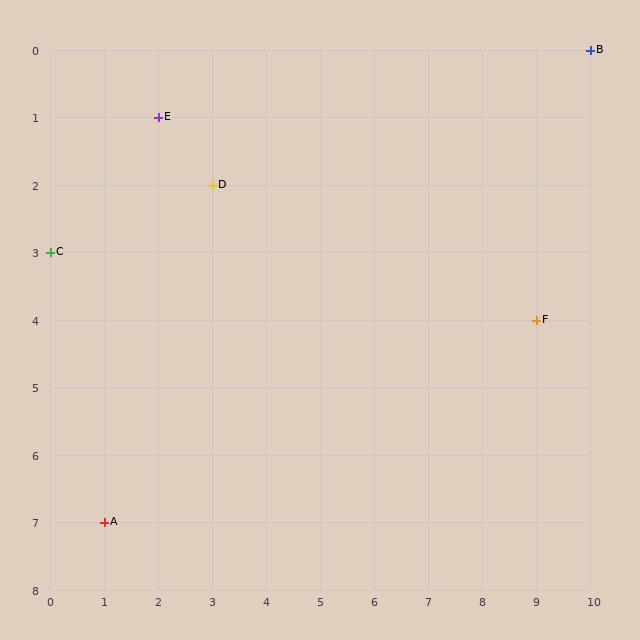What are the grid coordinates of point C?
Point C is at grid coordinates (0, 3).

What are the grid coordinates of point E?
Point E is at grid coordinates (2, 1).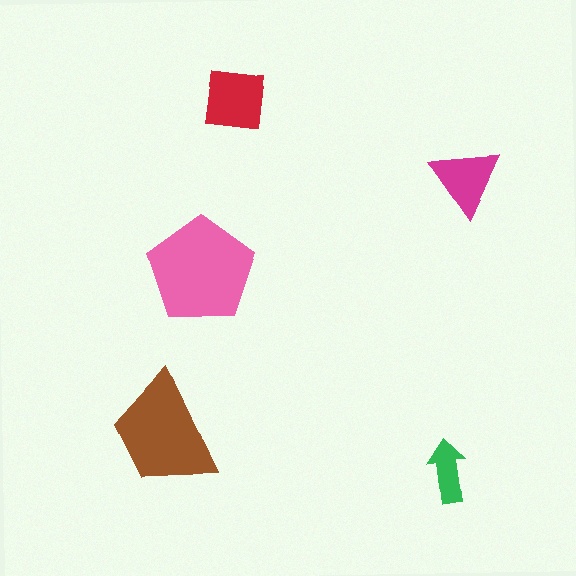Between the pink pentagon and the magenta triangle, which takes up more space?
The pink pentagon.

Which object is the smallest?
The green arrow.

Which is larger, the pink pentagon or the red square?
The pink pentagon.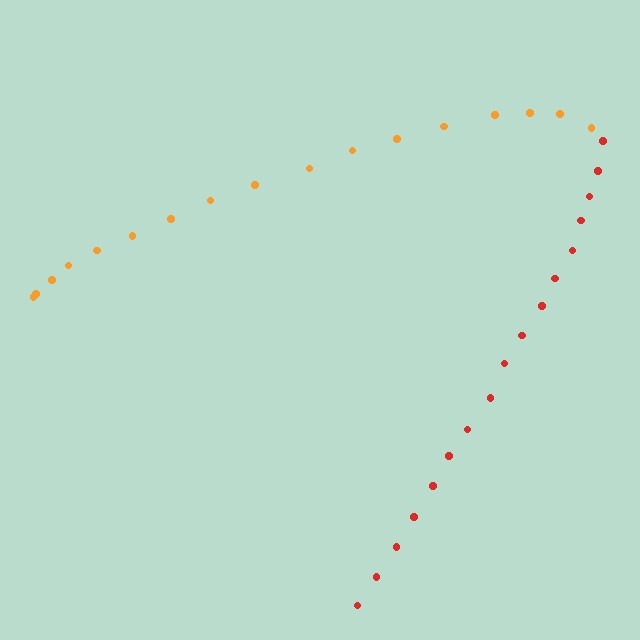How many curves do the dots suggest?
There are 2 distinct paths.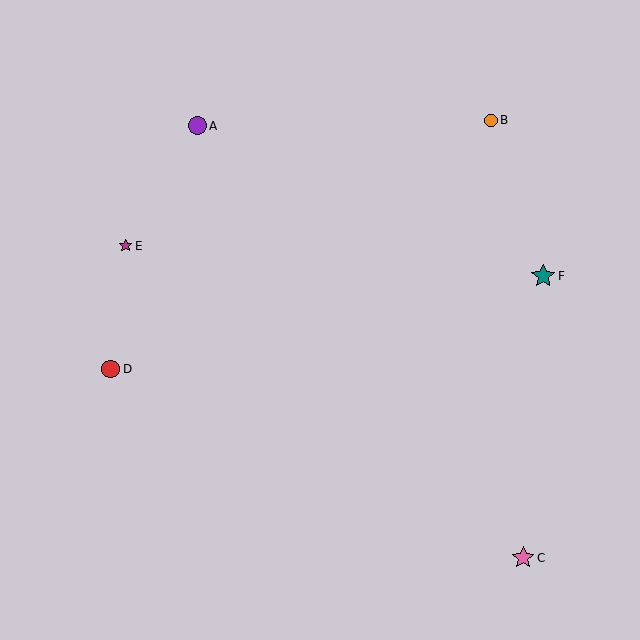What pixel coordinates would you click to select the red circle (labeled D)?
Click at (111, 369) to select the red circle D.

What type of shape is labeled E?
Shape E is a magenta star.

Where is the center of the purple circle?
The center of the purple circle is at (197, 126).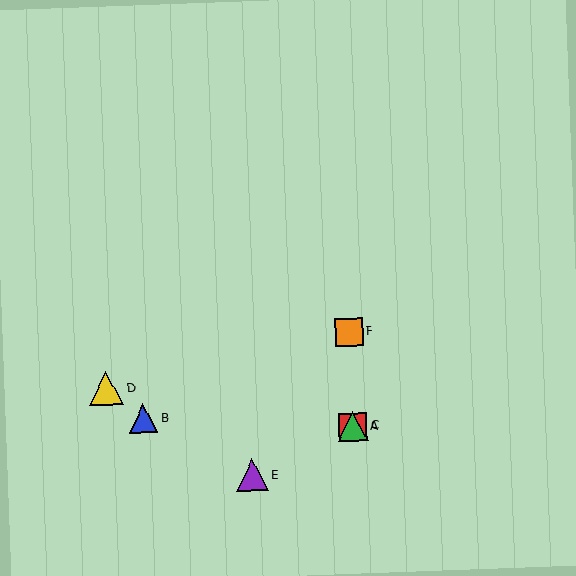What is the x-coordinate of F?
Object F is at x≈349.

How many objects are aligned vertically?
3 objects (A, C, F) are aligned vertically.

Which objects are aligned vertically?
Objects A, C, F are aligned vertically.